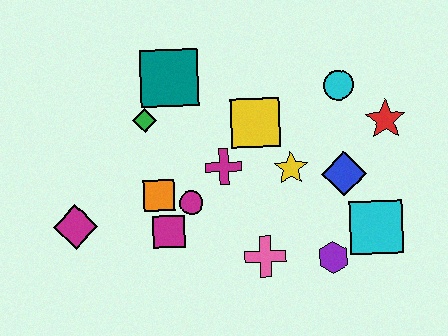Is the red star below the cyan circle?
Yes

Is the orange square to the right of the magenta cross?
No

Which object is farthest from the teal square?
The cyan square is farthest from the teal square.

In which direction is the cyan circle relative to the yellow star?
The cyan circle is above the yellow star.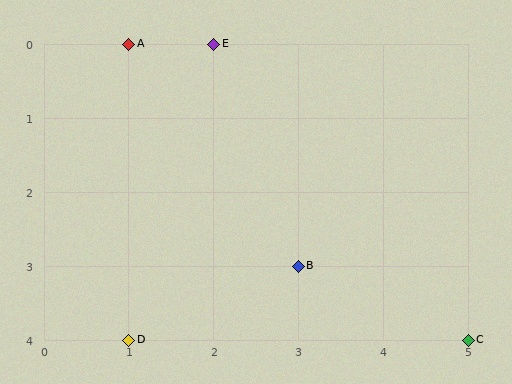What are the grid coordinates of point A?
Point A is at grid coordinates (1, 0).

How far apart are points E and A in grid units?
Points E and A are 1 column apart.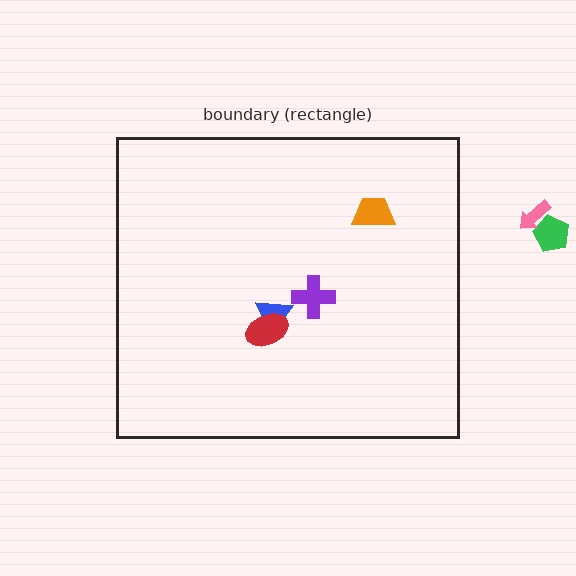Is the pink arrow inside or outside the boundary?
Outside.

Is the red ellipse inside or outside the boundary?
Inside.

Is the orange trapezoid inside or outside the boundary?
Inside.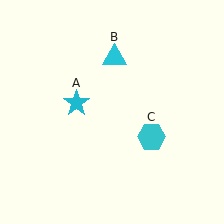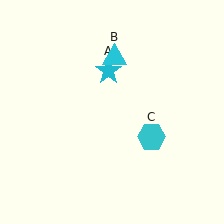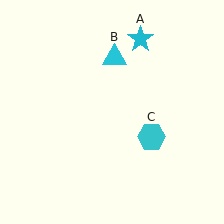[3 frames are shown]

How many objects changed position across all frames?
1 object changed position: cyan star (object A).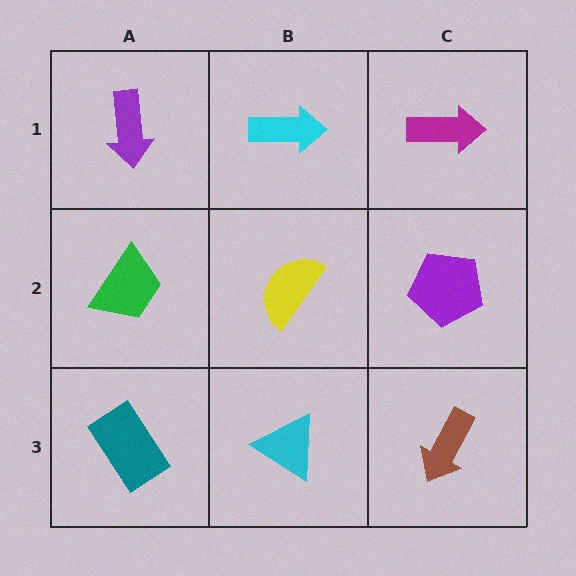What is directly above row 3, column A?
A green trapezoid.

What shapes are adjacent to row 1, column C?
A purple pentagon (row 2, column C), a cyan arrow (row 1, column B).